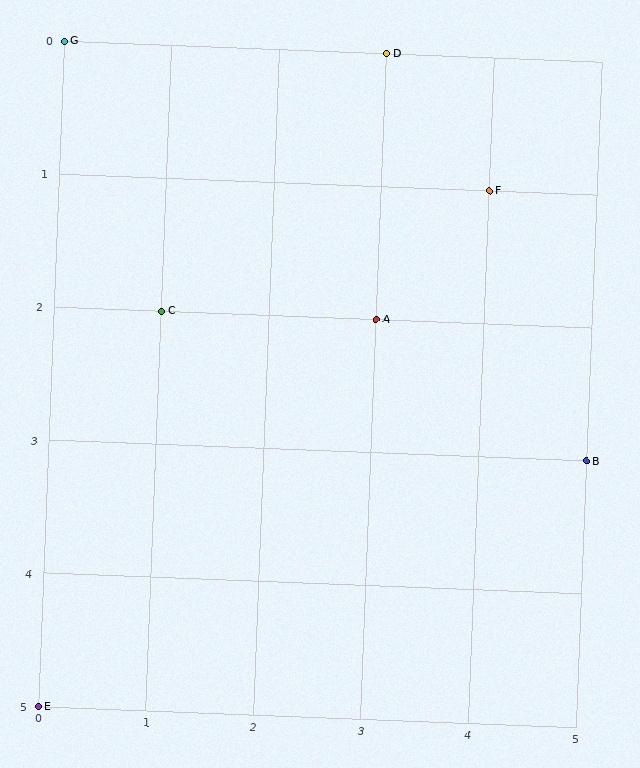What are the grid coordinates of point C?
Point C is at grid coordinates (1, 2).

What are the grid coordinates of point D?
Point D is at grid coordinates (3, 0).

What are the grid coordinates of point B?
Point B is at grid coordinates (5, 3).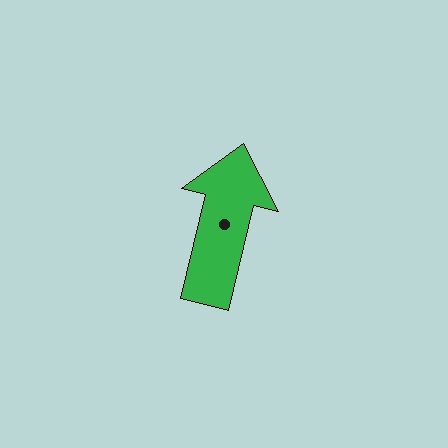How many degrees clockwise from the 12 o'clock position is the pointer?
Approximately 14 degrees.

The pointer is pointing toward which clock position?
Roughly 12 o'clock.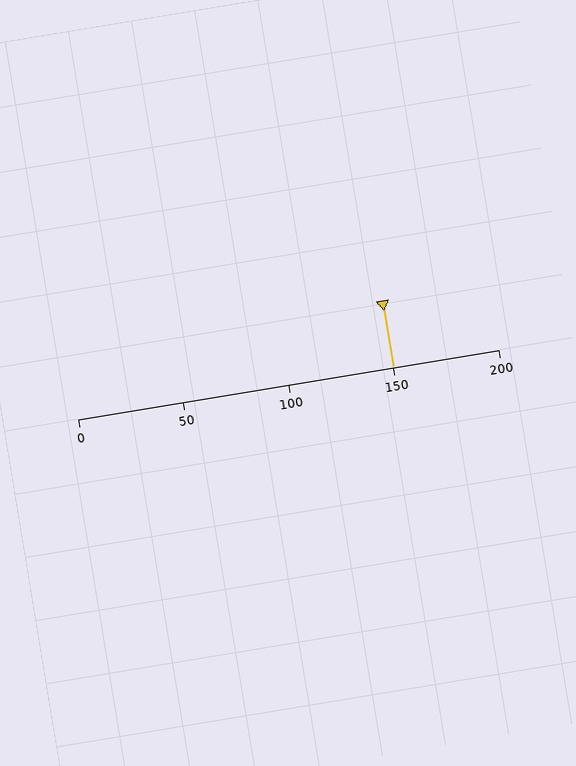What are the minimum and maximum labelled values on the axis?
The axis runs from 0 to 200.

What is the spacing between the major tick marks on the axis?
The major ticks are spaced 50 apart.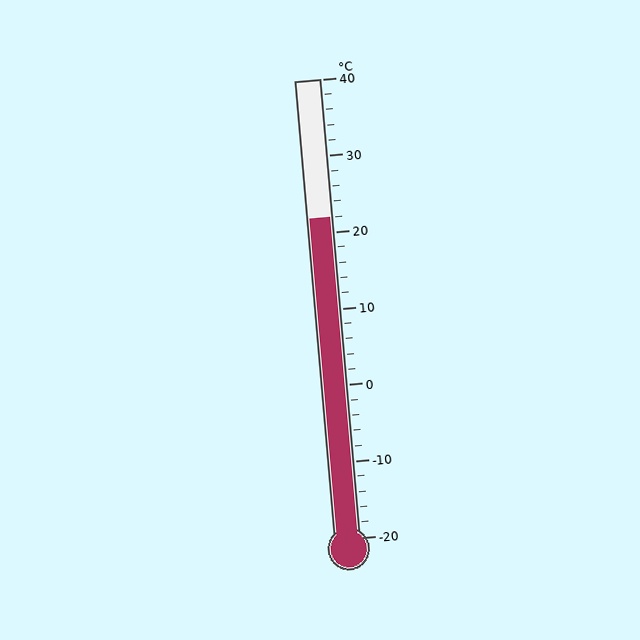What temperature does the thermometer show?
The thermometer shows approximately 22°C.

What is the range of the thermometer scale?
The thermometer scale ranges from -20°C to 40°C.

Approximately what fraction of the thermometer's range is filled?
The thermometer is filled to approximately 70% of its range.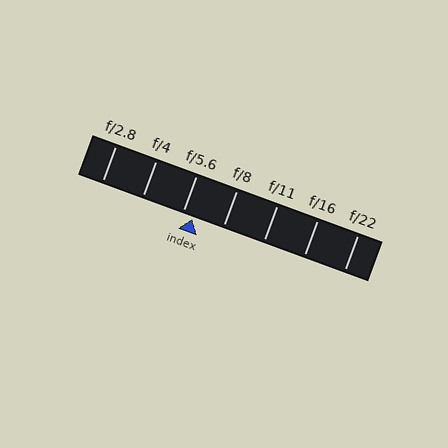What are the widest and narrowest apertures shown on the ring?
The widest aperture shown is f/2.8 and the narrowest is f/22.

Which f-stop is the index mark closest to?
The index mark is closest to f/5.6.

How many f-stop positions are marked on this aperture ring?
There are 7 f-stop positions marked.